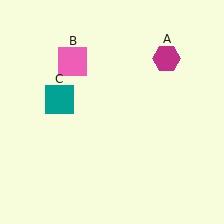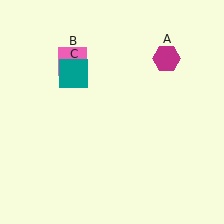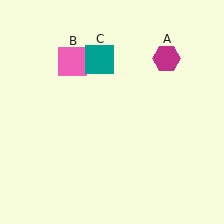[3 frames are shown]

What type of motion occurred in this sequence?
The teal square (object C) rotated clockwise around the center of the scene.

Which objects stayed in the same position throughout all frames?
Magenta hexagon (object A) and pink square (object B) remained stationary.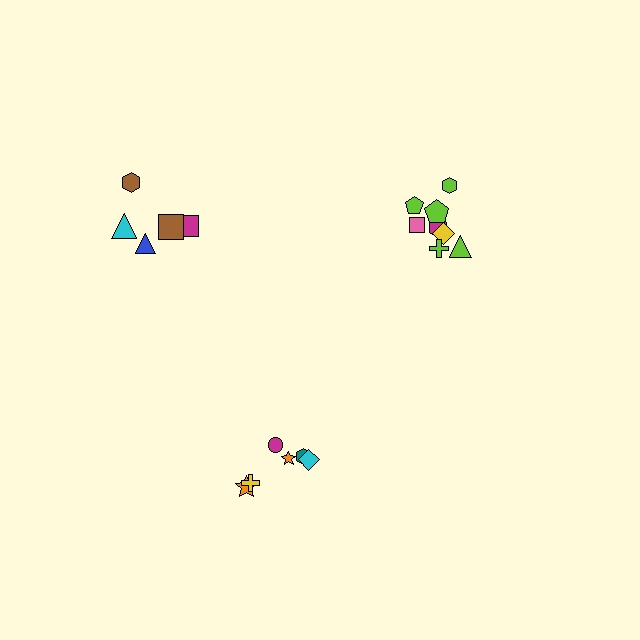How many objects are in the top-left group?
There are 5 objects.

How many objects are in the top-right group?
There are 8 objects.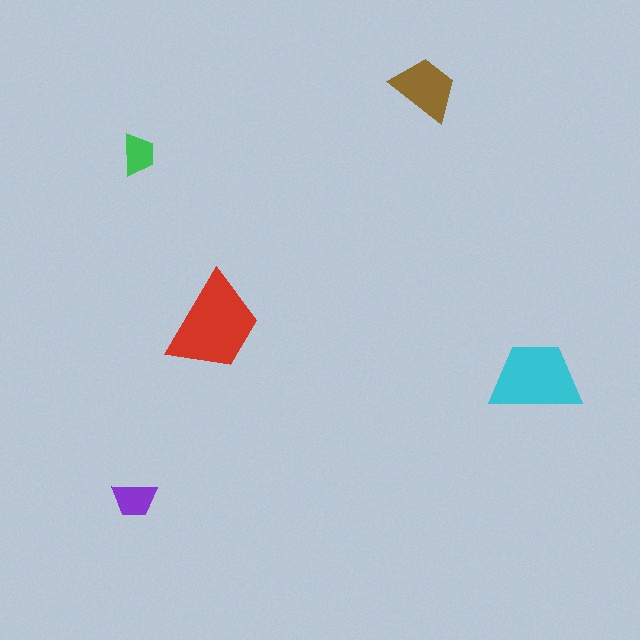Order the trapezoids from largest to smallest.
the red one, the cyan one, the brown one, the purple one, the green one.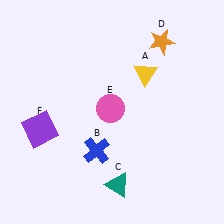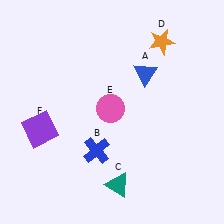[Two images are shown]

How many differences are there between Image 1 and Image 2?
There is 1 difference between the two images.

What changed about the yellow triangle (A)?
In Image 1, A is yellow. In Image 2, it changed to blue.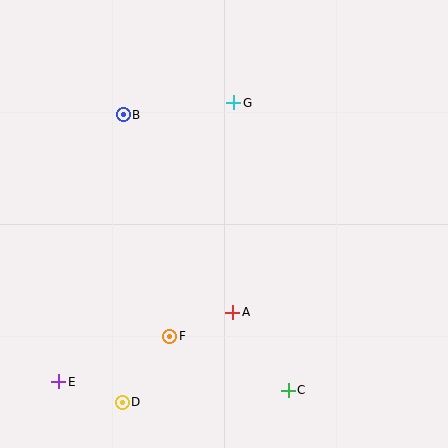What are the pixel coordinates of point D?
Point D is at (122, 402).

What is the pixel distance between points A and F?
The distance between A and F is 68 pixels.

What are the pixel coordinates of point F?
Point F is at (170, 336).